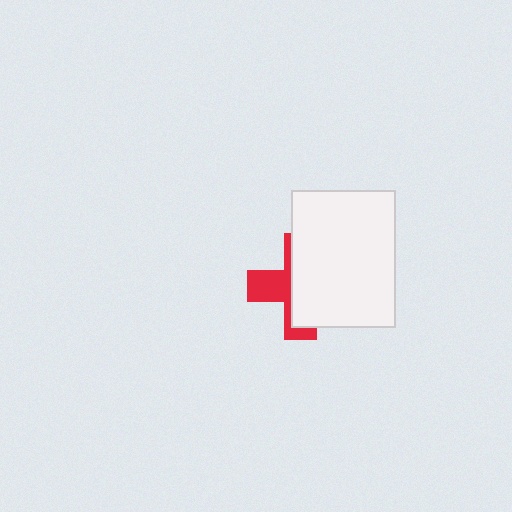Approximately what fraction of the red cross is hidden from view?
Roughly 61% of the red cross is hidden behind the white rectangle.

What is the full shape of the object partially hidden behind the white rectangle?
The partially hidden object is a red cross.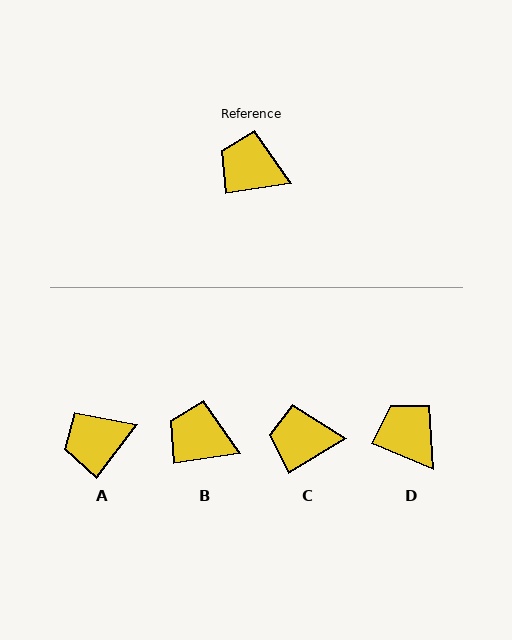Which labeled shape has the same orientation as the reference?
B.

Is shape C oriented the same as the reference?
No, it is off by about 22 degrees.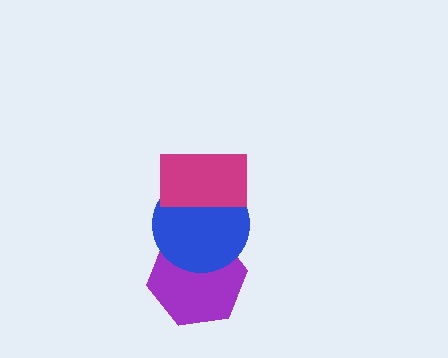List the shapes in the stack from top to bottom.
From top to bottom: the magenta rectangle, the blue circle, the purple hexagon.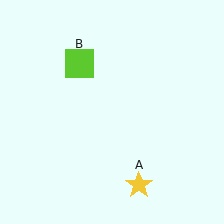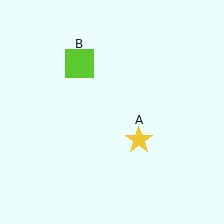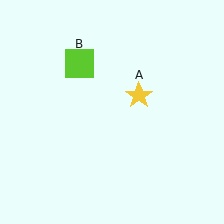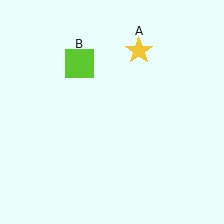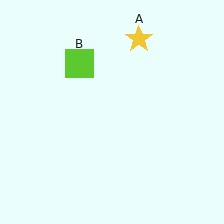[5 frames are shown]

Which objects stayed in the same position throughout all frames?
Lime square (object B) remained stationary.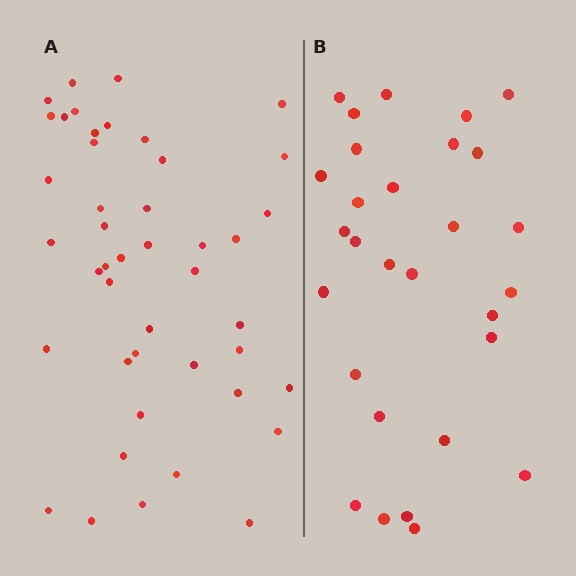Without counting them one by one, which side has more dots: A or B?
Region A (the left region) has more dots.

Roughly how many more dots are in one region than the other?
Region A has approximately 15 more dots than region B.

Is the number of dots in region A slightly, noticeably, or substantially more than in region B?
Region A has substantially more. The ratio is roughly 1.5 to 1.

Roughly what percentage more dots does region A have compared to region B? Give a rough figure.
About 50% more.